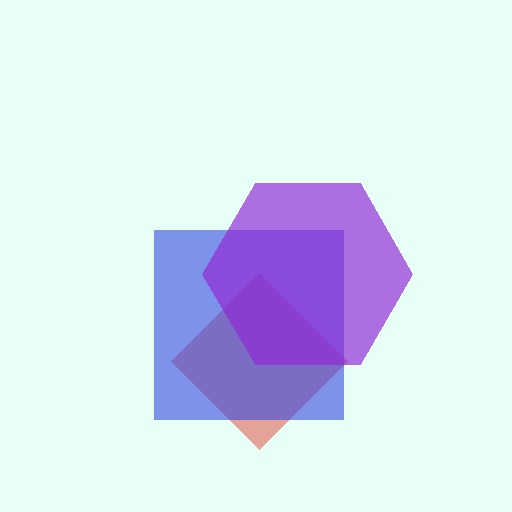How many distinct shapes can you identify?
There are 3 distinct shapes: a red diamond, a blue square, a purple hexagon.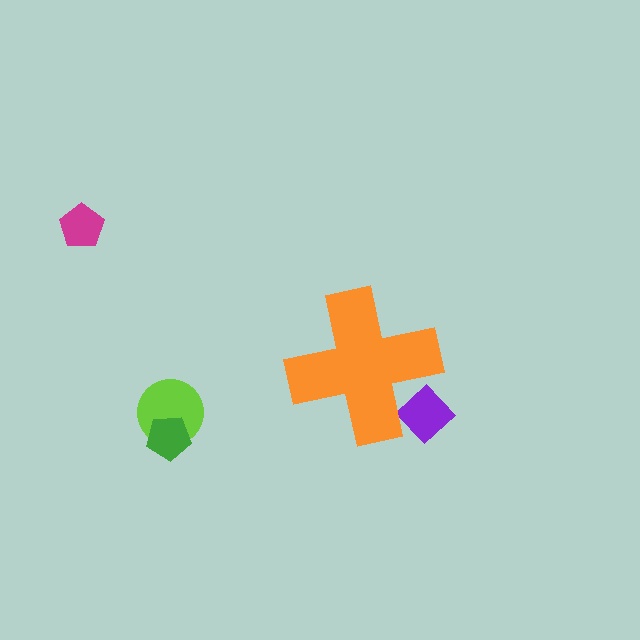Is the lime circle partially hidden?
No, the lime circle is fully visible.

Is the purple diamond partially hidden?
Yes, the purple diamond is partially hidden behind the orange cross.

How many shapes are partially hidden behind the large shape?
1 shape is partially hidden.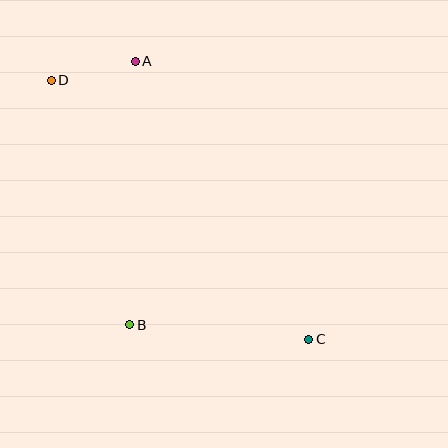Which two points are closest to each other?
Points A and D are closest to each other.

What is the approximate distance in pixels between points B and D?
The distance between B and D is approximately 257 pixels.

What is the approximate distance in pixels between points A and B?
The distance between A and B is approximately 264 pixels.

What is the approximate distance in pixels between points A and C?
The distance between A and C is approximately 328 pixels.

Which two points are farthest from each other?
Points C and D are farthest from each other.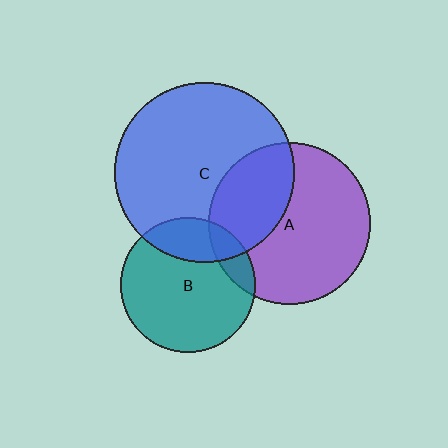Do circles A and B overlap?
Yes.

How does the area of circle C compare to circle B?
Approximately 1.8 times.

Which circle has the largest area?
Circle C (blue).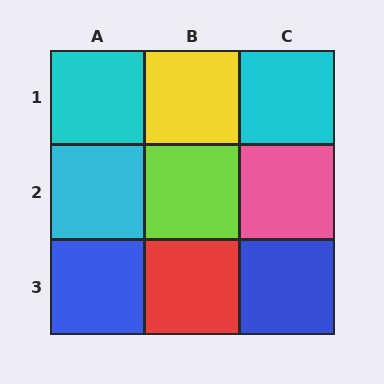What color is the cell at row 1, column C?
Cyan.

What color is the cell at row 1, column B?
Yellow.